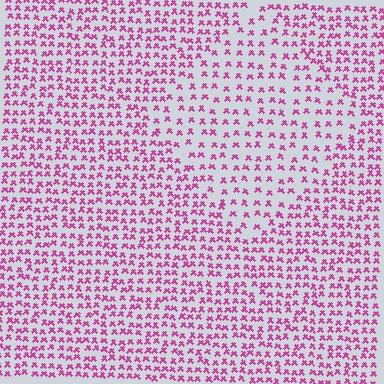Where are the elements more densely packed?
The elements are more densely packed outside the diamond boundary.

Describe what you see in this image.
The image contains small magenta elements arranged at two different densities. A diamond-shaped region is visible where the elements are less densely packed than the surrounding area.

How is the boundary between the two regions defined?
The boundary is defined by a change in element density (approximately 1.7x ratio). All elements are the same color, size, and shape.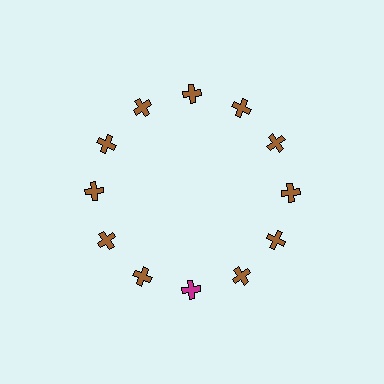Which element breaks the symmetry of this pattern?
The magenta cross at roughly the 6 o'clock position breaks the symmetry. All other shapes are brown crosses.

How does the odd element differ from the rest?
It has a different color: magenta instead of brown.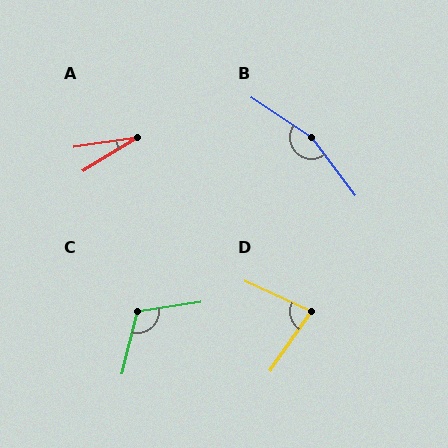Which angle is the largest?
B, at approximately 161 degrees.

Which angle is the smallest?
A, at approximately 23 degrees.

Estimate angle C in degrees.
Approximately 113 degrees.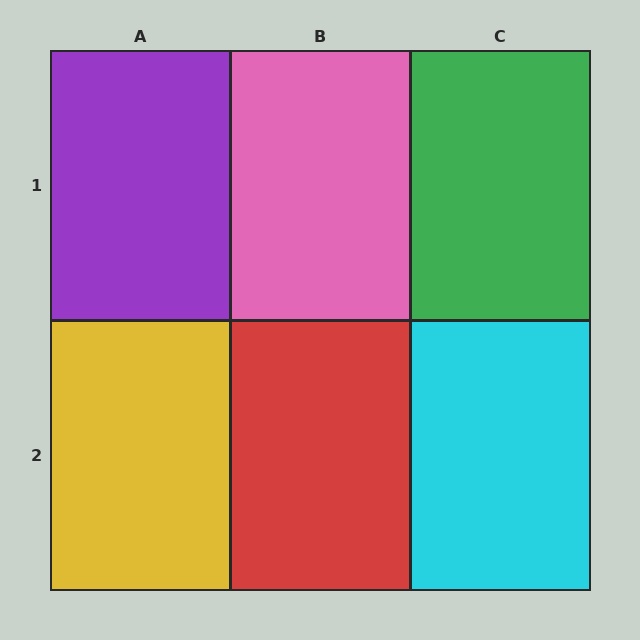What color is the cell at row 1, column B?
Pink.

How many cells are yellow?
1 cell is yellow.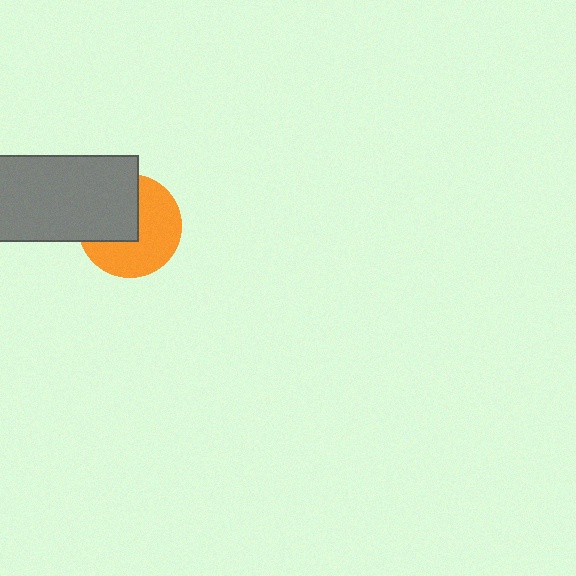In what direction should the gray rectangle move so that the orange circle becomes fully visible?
The gray rectangle should move toward the upper-left. That is the shortest direction to clear the overlap and leave the orange circle fully visible.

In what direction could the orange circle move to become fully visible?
The orange circle could move toward the lower-right. That would shift it out from behind the gray rectangle entirely.